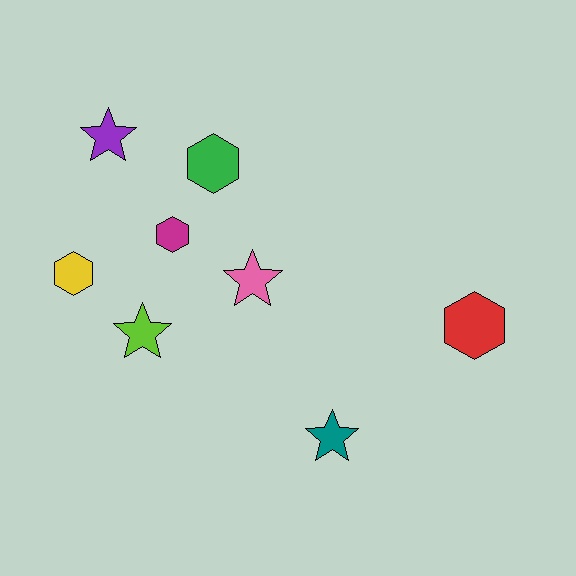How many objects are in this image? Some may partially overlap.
There are 8 objects.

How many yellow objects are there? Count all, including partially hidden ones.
There is 1 yellow object.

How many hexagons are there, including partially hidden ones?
There are 4 hexagons.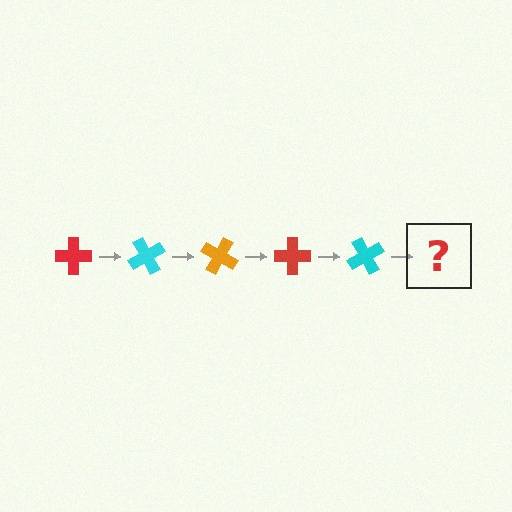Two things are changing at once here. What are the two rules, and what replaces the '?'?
The two rules are that it rotates 60 degrees each step and the color cycles through red, cyan, and orange. The '?' should be an orange cross, rotated 300 degrees from the start.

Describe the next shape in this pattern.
It should be an orange cross, rotated 300 degrees from the start.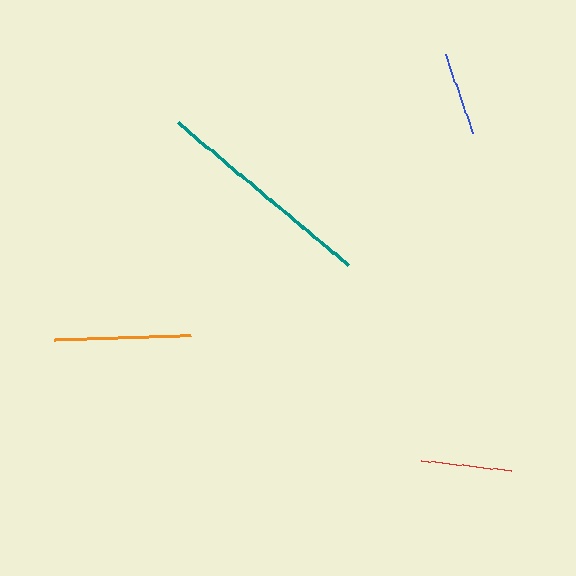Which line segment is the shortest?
The blue line is the shortest at approximately 84 pixels.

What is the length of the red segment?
The red segment is approximately 90 pixels long.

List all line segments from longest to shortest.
From longest to shortest: teal, orange, red, blue.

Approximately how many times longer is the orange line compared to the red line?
The orange line is approximately 1.5 times the length of the red line.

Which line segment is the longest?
The teal line is the longest at approximately 223 pixels.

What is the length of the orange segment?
The orange segment is approximately 137 pixels long.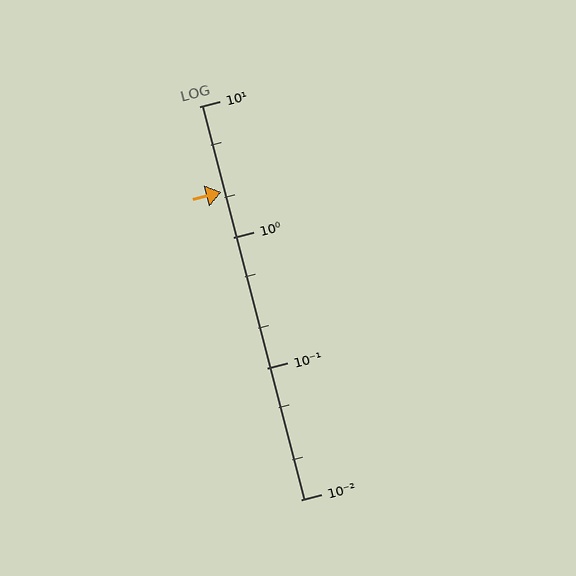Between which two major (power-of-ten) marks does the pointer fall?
The pointer is between 1 and 10.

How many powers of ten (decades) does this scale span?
The scale spans 3 decades, from 0.01 to 10.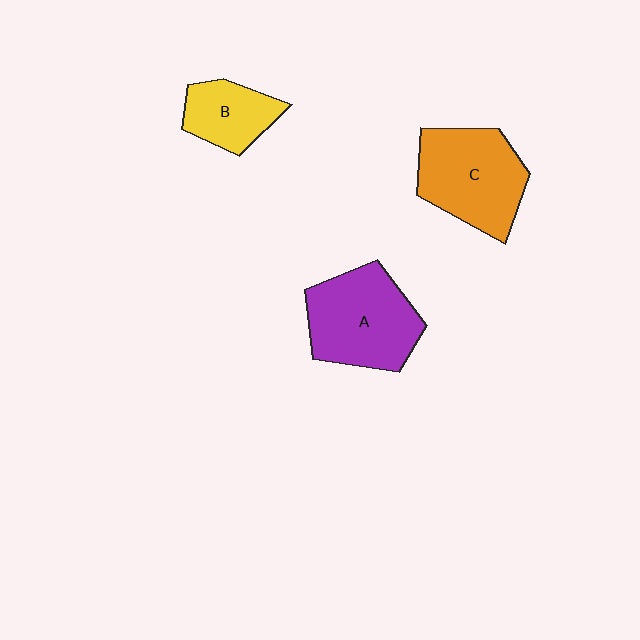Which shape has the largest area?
Shape A (purple).